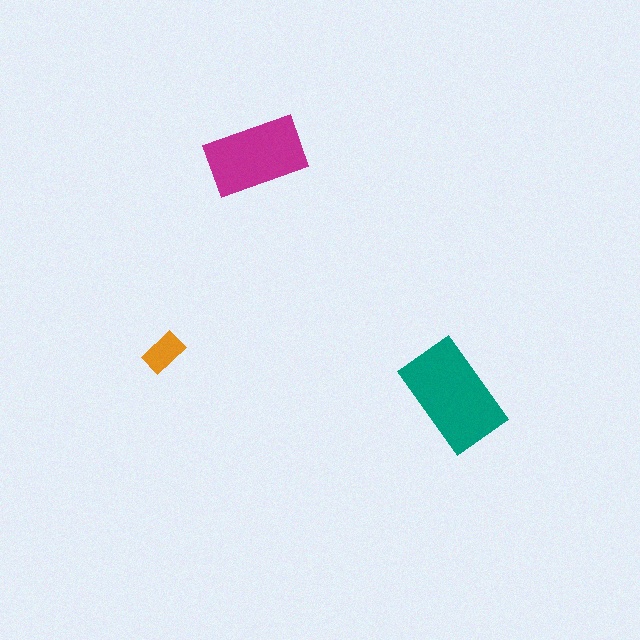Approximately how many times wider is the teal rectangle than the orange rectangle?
About 2.5 times wider.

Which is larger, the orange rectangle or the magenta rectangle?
The magenta one.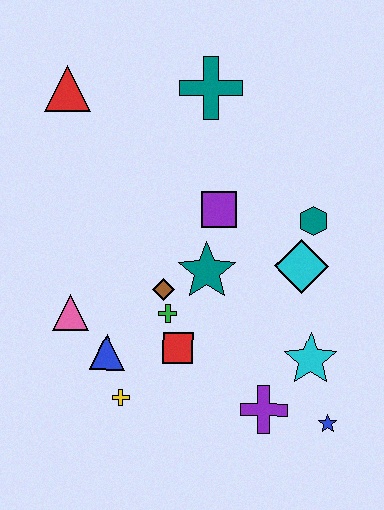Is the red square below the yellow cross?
No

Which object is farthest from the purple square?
The blue star is farthest from the purple square.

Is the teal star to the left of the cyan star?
Yes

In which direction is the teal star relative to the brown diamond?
The teal star is to the right of the brown diamond.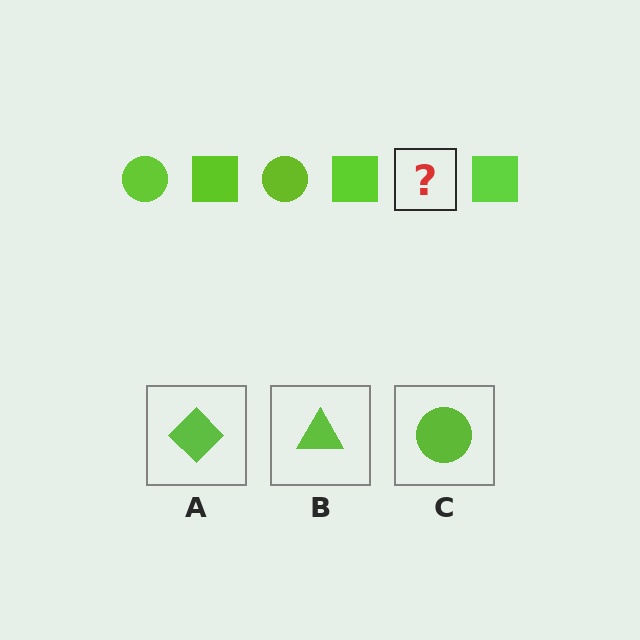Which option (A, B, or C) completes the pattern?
C.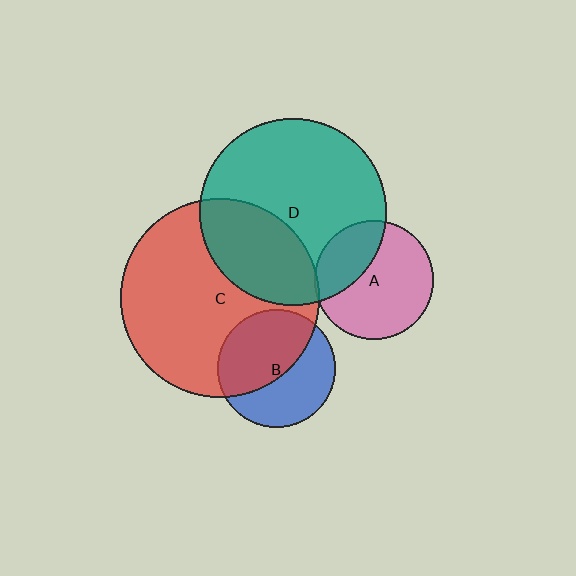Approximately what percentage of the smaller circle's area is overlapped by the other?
Approximately 55%.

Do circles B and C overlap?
Yes.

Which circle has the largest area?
Circle C (red).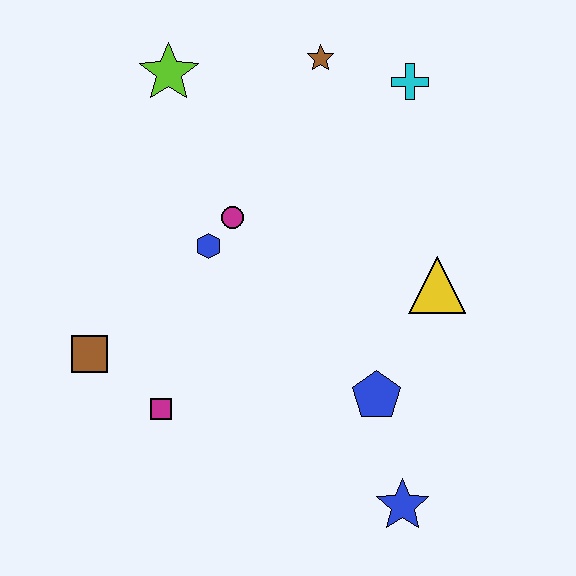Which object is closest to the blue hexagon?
The magenta circle is closest to the blue hexagon.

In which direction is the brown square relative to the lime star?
The brown square is below the lime star.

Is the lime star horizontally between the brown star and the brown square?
Yes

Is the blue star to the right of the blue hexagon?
Yes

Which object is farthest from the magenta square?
The cyan cross is farthest from the magenta square.